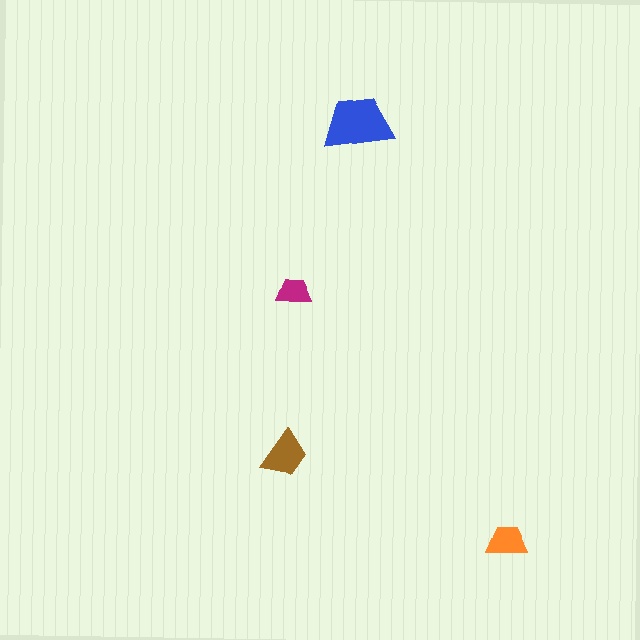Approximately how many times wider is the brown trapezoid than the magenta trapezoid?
About 1.5 times wider.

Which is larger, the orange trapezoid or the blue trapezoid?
The blue one.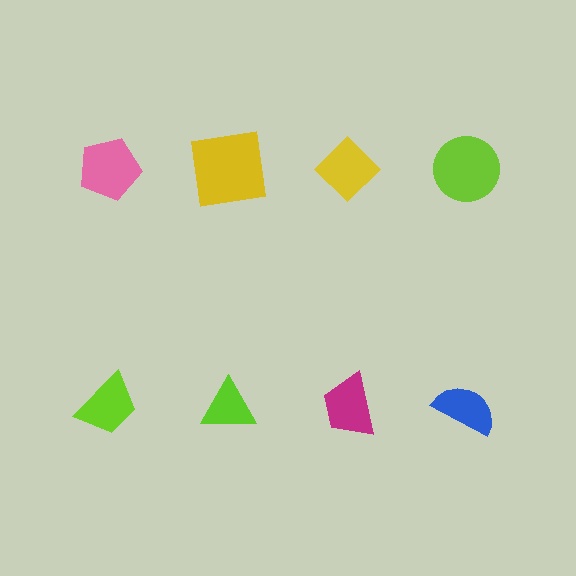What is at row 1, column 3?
A yellow diamond.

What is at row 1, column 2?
A yellow square.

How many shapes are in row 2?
4 shapes.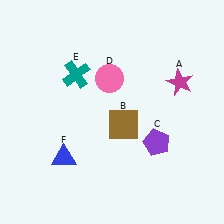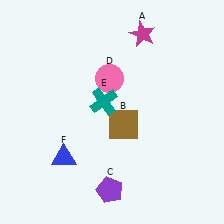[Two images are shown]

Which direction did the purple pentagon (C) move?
The purple pentagon (C) moved down.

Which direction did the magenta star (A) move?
The magenta star (A) moved up.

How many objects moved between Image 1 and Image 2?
3 objects moved between the two images.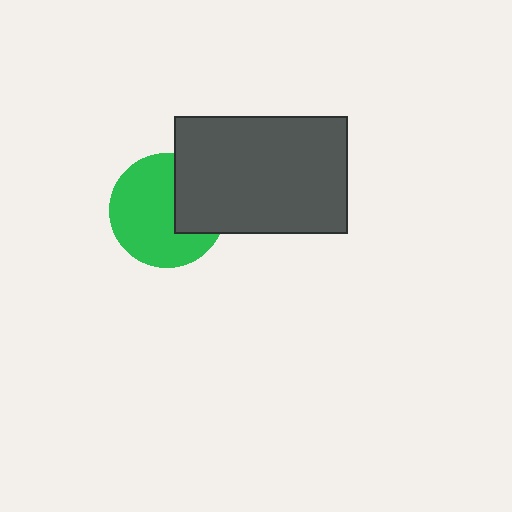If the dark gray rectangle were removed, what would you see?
You would see the complete green circle.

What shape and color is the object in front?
The object in front is a dark gray rectangle.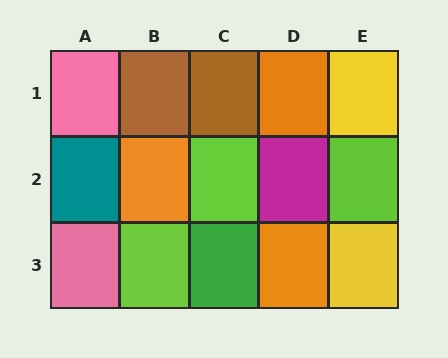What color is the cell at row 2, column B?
Orange.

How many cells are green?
1 cell is green.